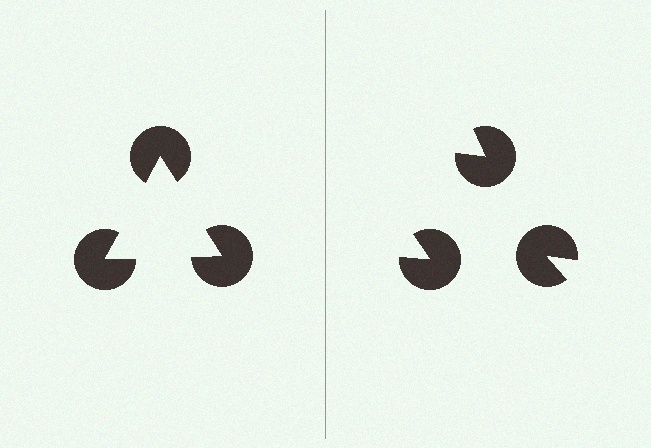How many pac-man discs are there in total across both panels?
6 — 3 on each side.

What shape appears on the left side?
An illusory triangle.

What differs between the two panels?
The pac-man discs are positioned identically on both sides; only the wedge orientations differ. On the left they align to a triangle; on the right they are misaligned.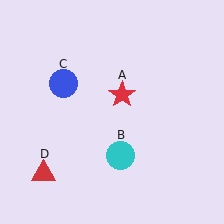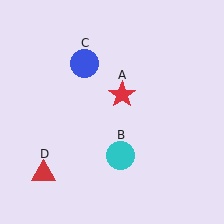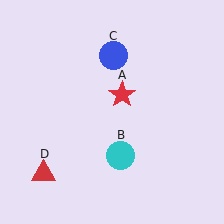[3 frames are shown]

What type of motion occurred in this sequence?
The blue circle (object C) rotated clockwise around the center of the scene.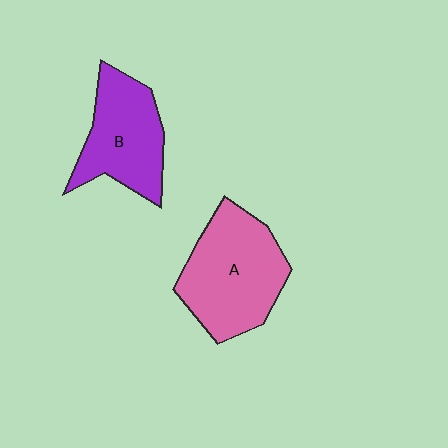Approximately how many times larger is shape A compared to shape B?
Approximately 1.3 times.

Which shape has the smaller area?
Shape B (purple).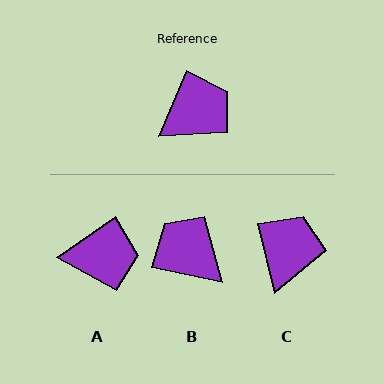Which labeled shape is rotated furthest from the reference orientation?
B, about 101 degrees away.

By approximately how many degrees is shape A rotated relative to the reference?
Approximately 32 degrees clockwise.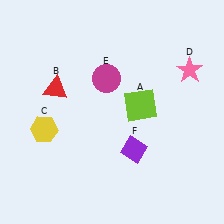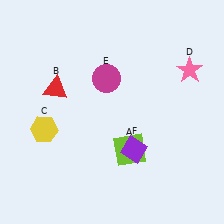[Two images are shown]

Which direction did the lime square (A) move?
The lime square (A) moved down.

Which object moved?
The lime square (A) moved down.